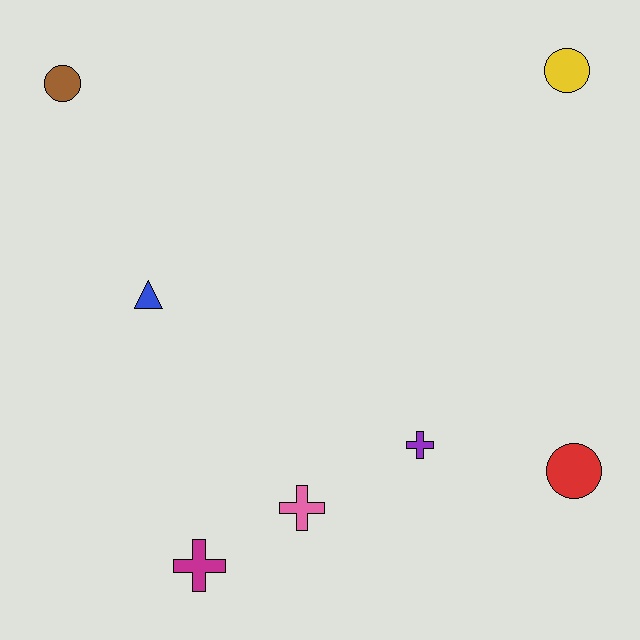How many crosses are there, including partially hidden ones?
There are 3 crosses.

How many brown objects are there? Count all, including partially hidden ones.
There is 1 brown object.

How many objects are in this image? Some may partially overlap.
There are 7 objects.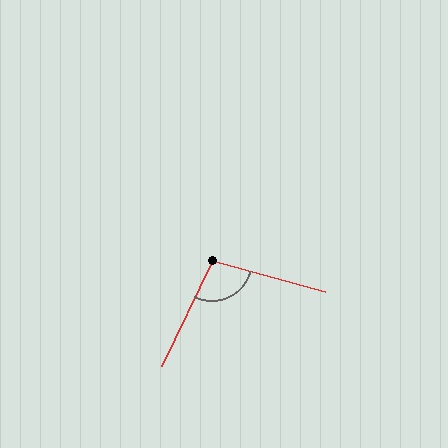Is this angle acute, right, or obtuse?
It is obtuse.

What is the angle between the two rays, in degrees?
Approximately 100 degrees.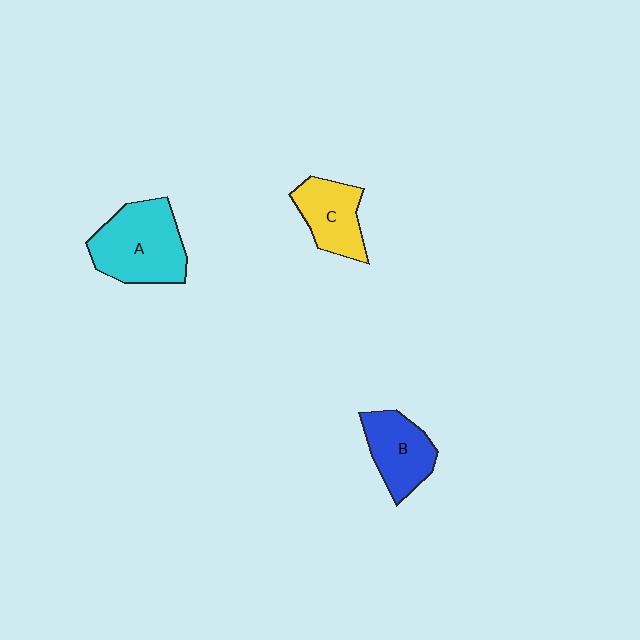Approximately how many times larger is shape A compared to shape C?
Approximately 1.5 times.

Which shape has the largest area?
Shape A (cyan).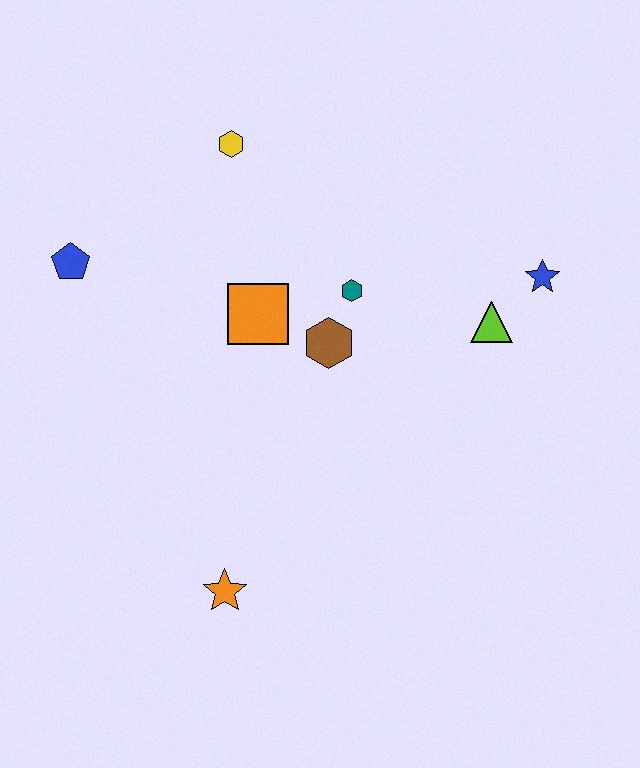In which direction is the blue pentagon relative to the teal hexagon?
The blue pentagon is to the left of the teal hexagon.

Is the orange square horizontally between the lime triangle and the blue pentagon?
Yes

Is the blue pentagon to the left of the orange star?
Yes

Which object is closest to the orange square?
The brown hexagon is closest to the orange square.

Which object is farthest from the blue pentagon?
The blue star is farthest from the blue pentagon.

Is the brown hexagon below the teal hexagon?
Yes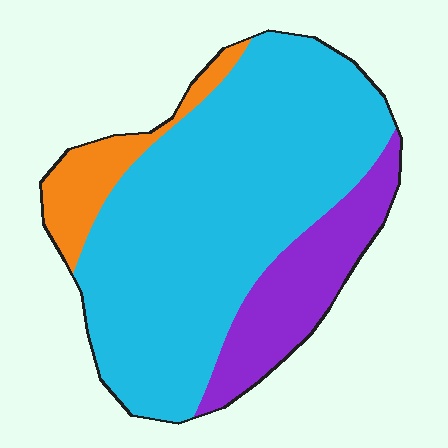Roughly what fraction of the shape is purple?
Purple takes up between a sixth and a third of the shape.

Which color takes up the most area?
Cyan, at roughly 70%.